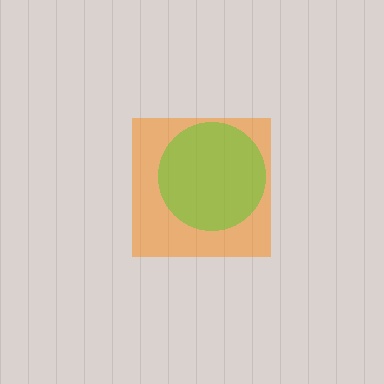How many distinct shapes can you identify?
There are 2 distinct shapes: an orange square, a lime circle.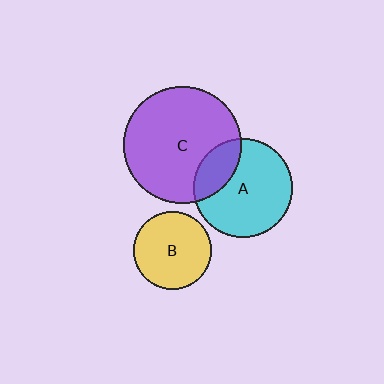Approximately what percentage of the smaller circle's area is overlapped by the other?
Approximately 25%.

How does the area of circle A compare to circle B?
Approximately 1.6 times.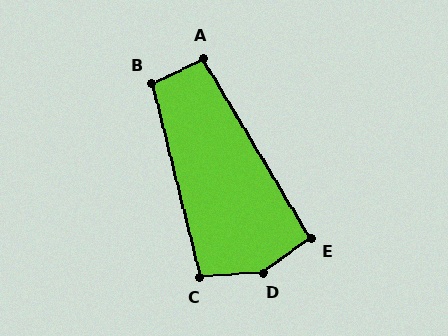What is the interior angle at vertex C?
Approximately 100 degrees (obtuse).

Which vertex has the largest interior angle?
D, at approximately 148 degrees.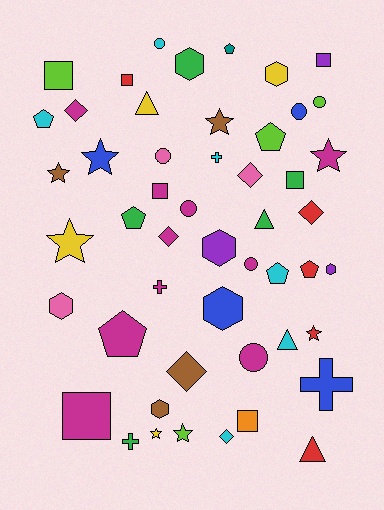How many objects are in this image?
There are 50 objects.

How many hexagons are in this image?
There are 7 hexagons.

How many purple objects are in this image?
There are 3 purple objects.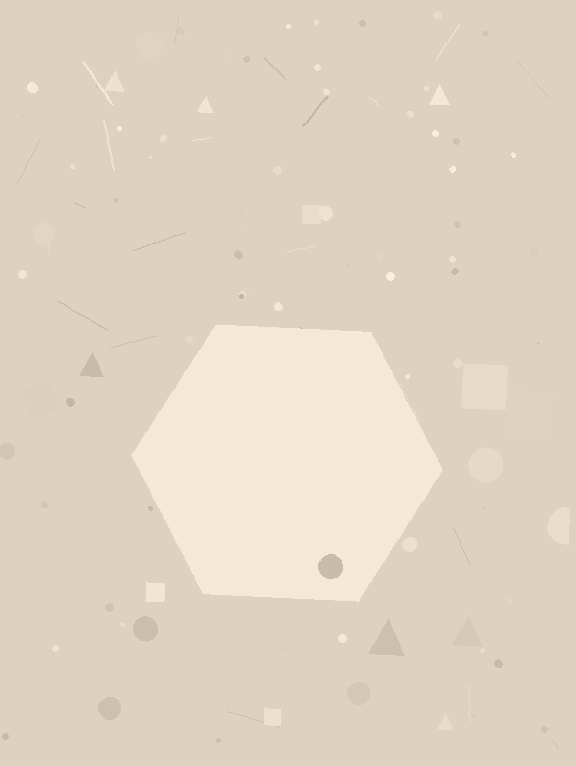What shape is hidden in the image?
A hexagon is hidden in the image.